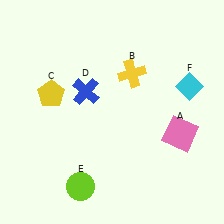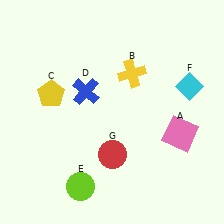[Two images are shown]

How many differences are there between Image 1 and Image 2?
There is 1 difference between the two images.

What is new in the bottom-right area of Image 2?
A red circle (G) was added in the bottom-right area of Image 2.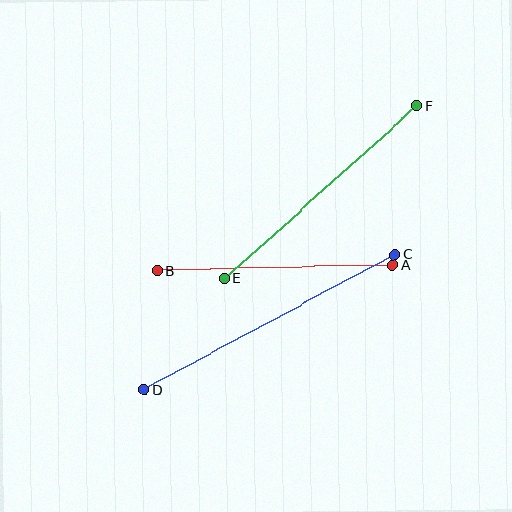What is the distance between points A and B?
The distance is approximately 236 pixels.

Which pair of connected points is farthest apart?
Points C and D are farthest apart.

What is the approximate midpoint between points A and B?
The midpoint is at approximately (275, 268) pixels.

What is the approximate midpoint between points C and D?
The midpoint is at approximately (269, 322) pixels.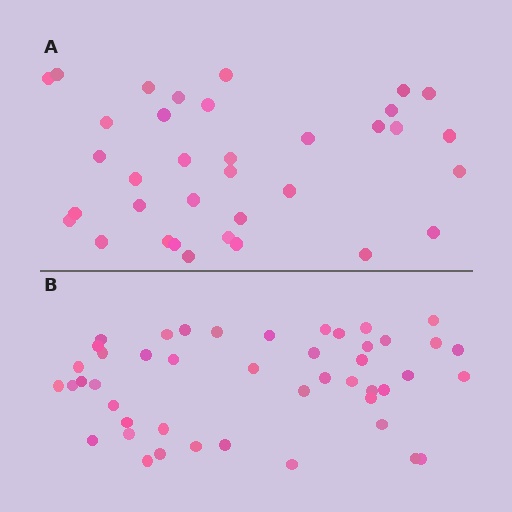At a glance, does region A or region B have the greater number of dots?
Region B (the bottom region) has more dots.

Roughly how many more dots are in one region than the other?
Region B has roughly 12 or so more dots than region A.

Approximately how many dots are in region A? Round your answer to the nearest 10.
About 40 dots. (The exact count is 35, which rounds to 40.)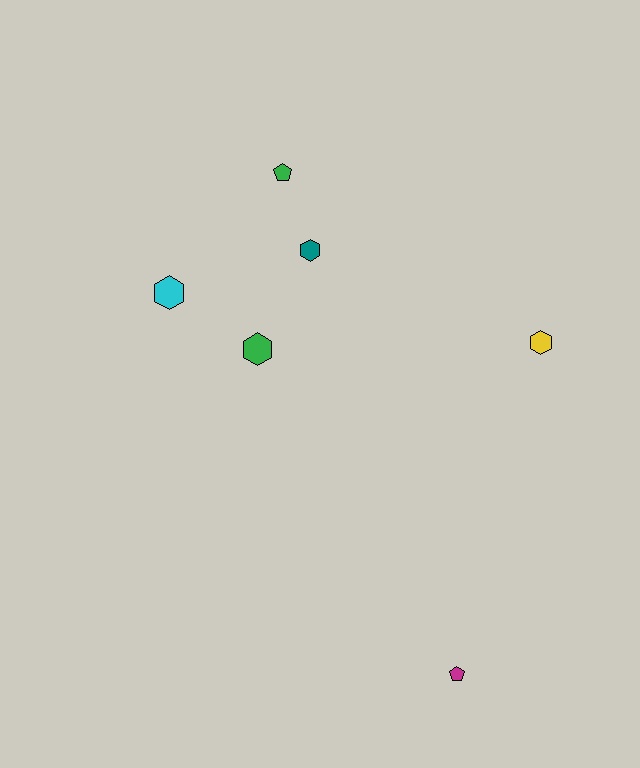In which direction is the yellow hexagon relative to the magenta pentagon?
The yellow hexagon is above the magenta pentagon.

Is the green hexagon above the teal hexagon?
No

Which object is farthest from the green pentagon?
The magenta pentagon is farthest from the green pentagon.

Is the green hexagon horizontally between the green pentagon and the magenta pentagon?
No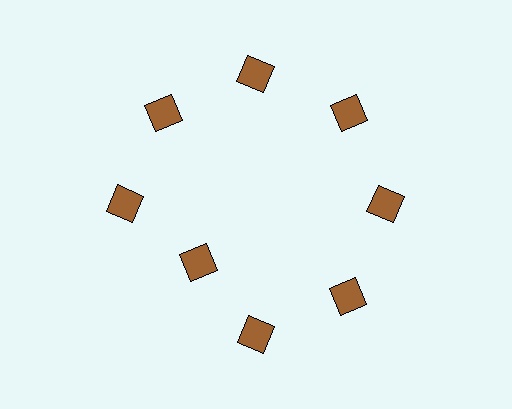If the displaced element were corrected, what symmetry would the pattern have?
It would have 8-fold rotational symmetry — the pattern would map onto itself every 45 degrees.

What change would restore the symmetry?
The symmetry would be restored by moving it outward, back onto the ring so that all 8 diamonds sit at equal angles and equal distance from the center.